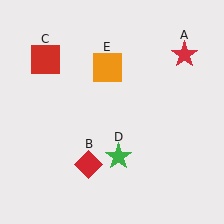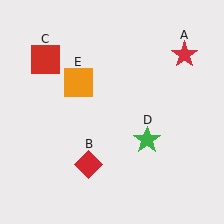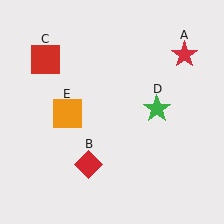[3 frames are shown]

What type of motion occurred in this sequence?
The green star (object D), orange square (object E) rotated counterclockwise around the center of the scene.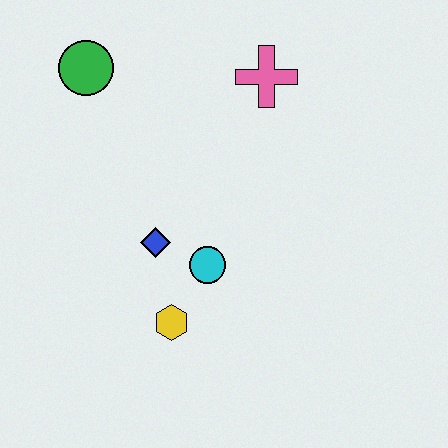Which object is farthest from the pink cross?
The yellow hexagon is farthest from the pink cross.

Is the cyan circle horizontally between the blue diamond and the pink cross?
Yes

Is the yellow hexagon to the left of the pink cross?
Yes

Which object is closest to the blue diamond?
The cyan circle is closest to the blue diamond.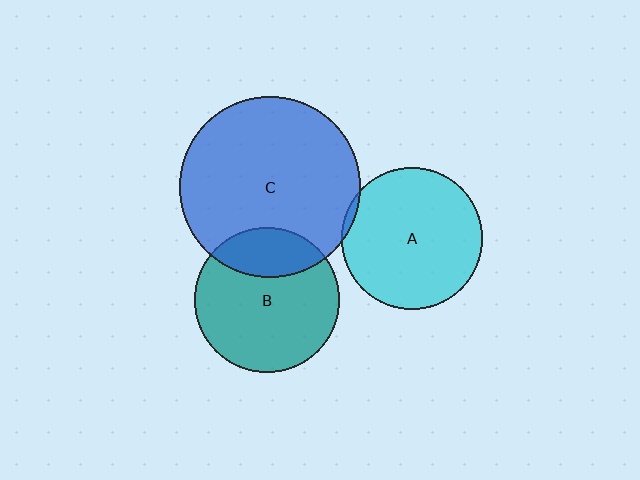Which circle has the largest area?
Circle C (blue).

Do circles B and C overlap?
Yes.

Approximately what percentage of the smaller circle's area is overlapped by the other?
Approximately 25%.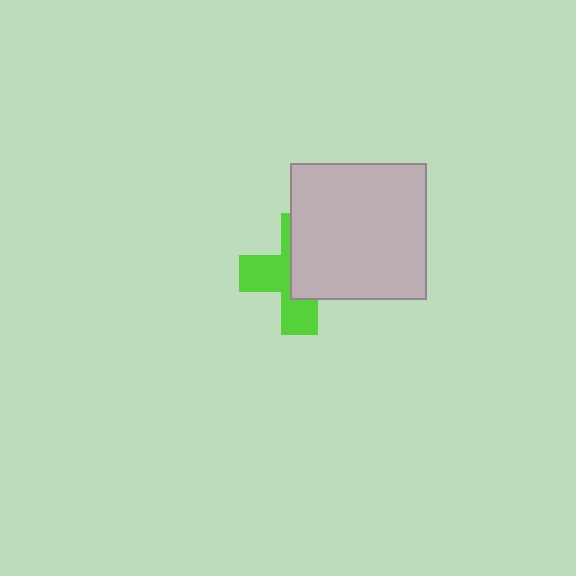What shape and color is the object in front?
The object in front is a light gray square.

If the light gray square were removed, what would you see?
You would see the complete lime cross.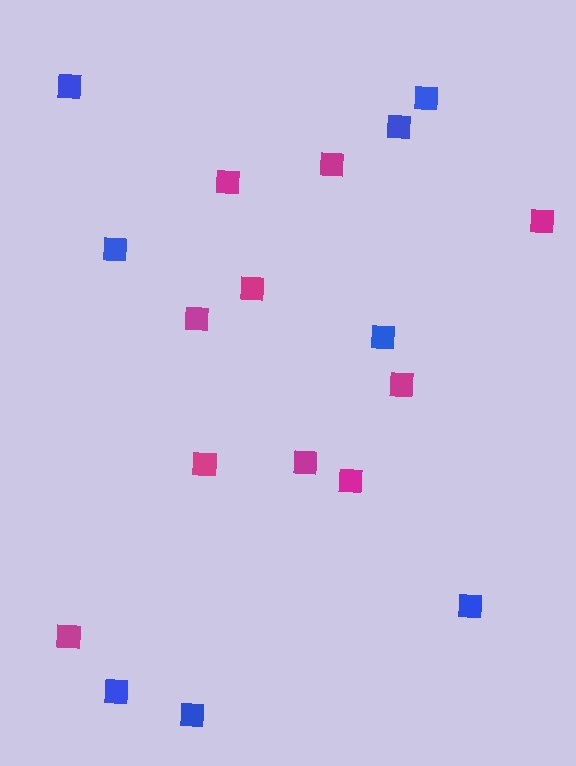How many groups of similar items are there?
There are 2 groups: one group of magenta squares (10) and one group of blue squares (8).